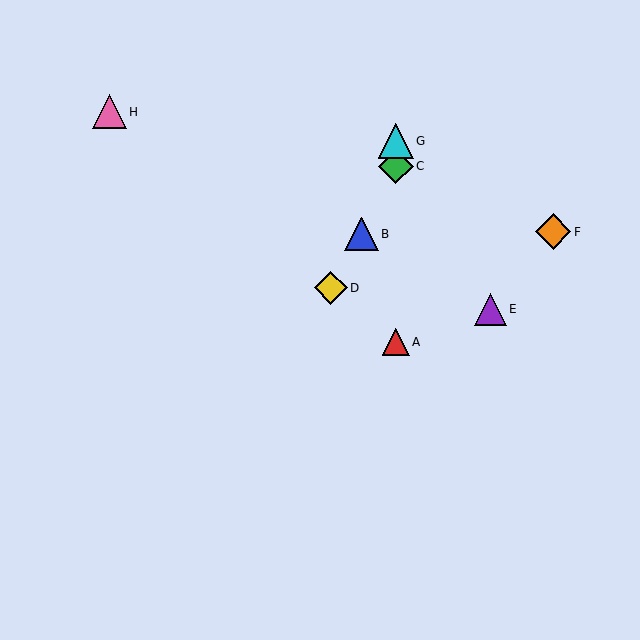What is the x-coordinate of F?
Object F is at x≈553.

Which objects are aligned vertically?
Objects A, C, G are aligned vertically.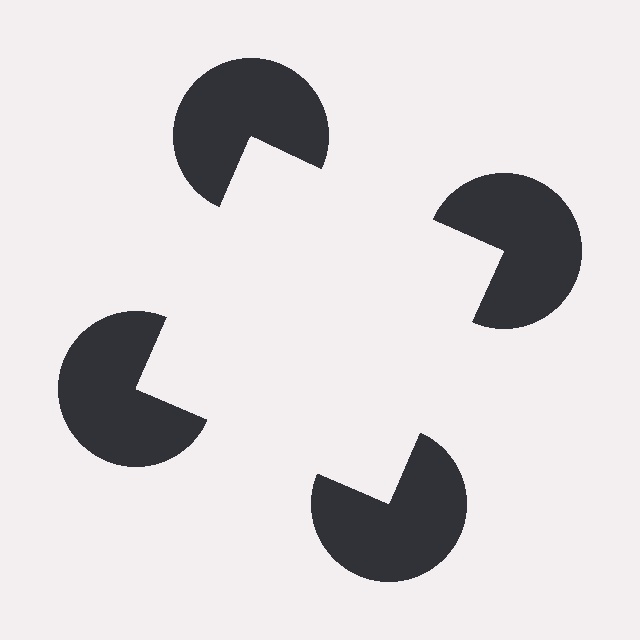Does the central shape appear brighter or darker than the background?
It typically appears slightly brighter than the background, even though no actual brightness change is drawn.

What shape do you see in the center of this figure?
An illusory square — its edges are inferred from the aligned wedge cuts in the pac-man discs, not physically drawn.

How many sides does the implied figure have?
4 sides.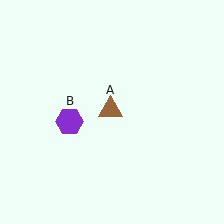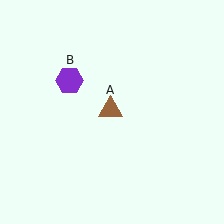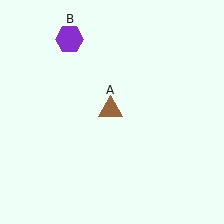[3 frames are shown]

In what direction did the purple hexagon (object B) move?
The purple hexagon (object B) moved up.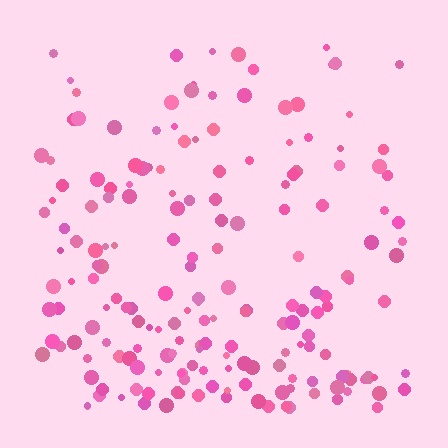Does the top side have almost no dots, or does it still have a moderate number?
Still a moderate number, just noticeably fewer than the bottom.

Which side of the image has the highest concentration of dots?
The bottom.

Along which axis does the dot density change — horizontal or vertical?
Vertical.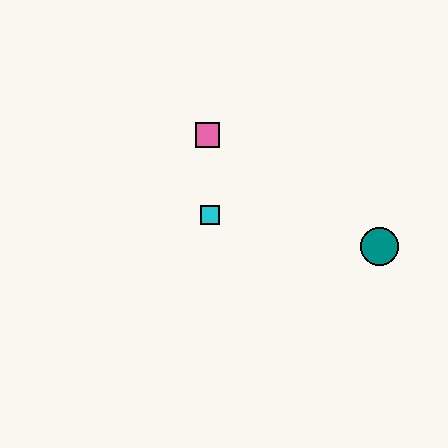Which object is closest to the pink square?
The cyan square is closest to the pink square.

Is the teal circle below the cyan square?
Yes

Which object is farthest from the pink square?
The teal circle is farthest from the pink square.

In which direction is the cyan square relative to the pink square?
The cyan square is below the pink square.